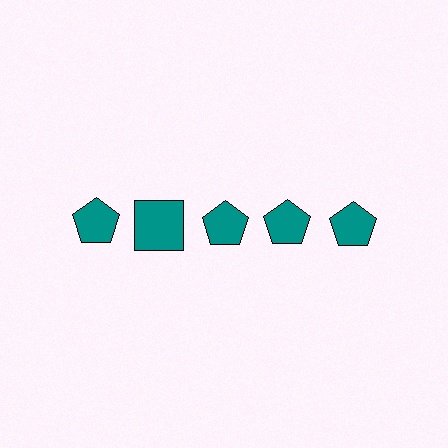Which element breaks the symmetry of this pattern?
The teal square in the top row, second from left column breaks the symmetry. All other shapes are teal pentagons.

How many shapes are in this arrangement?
There are 5 shapes arranged in a grid pattern.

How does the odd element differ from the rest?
It has a different shape: square instead of pentagon.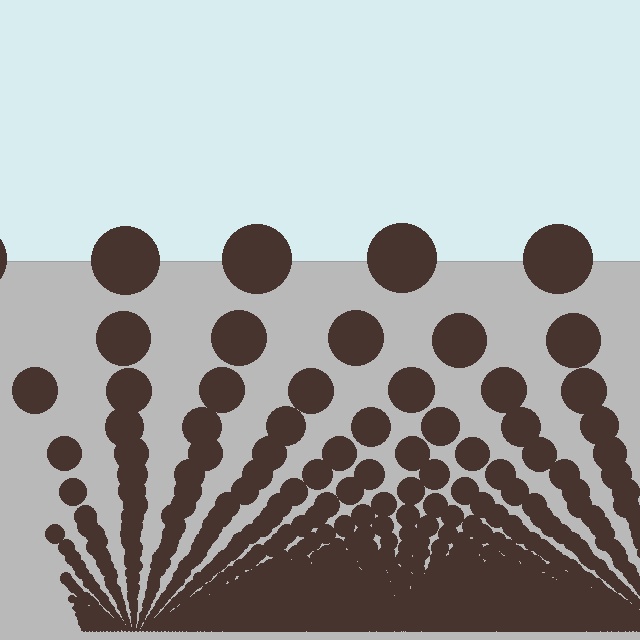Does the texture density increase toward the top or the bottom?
Density increases toward the bottom.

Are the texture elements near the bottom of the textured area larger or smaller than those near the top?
Smaller. The gradient is inverted — elements near the bottom are smaller and denser.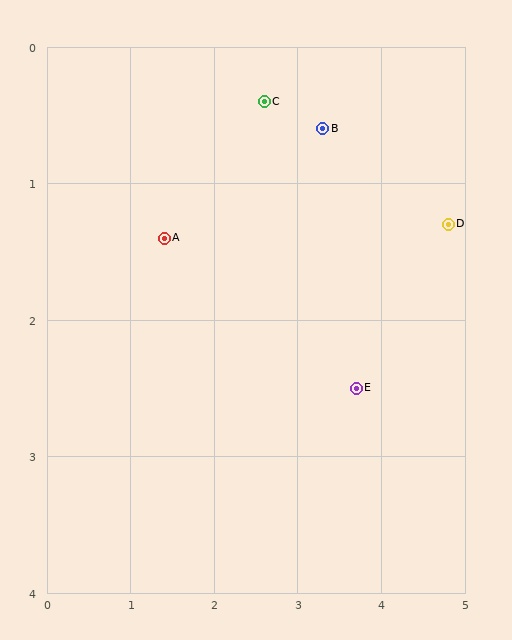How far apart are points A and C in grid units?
Points A and C are about 1.6 grid units apart.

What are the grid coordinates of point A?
Point A is at approximately (1.4, 1.4).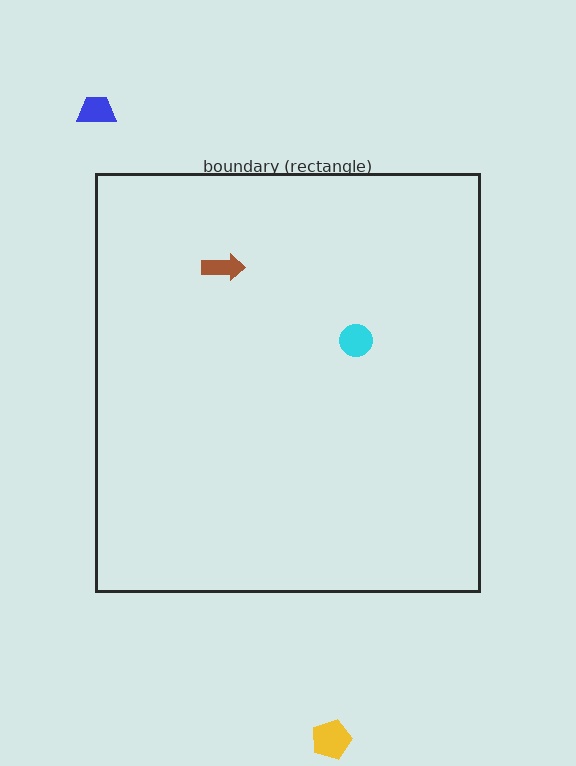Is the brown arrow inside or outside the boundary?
Inside.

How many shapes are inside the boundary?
2 inside, 2 outside.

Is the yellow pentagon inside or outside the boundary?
Outside.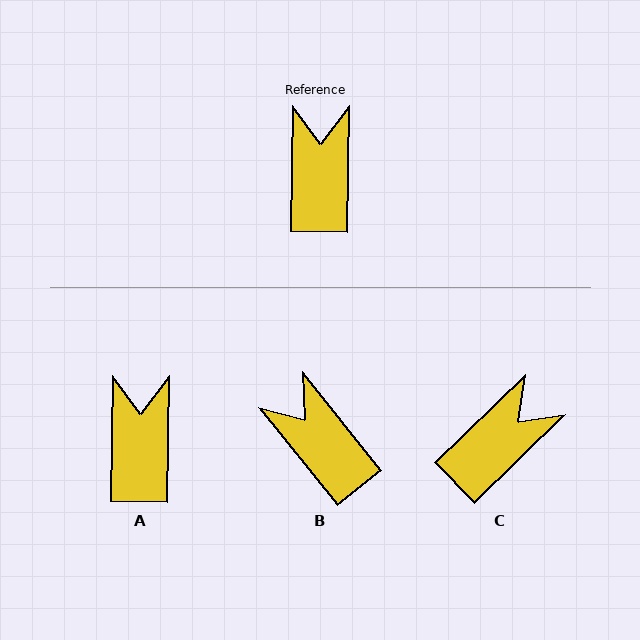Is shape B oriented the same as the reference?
No, it is off by about 39 degrees.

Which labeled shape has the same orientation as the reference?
A.